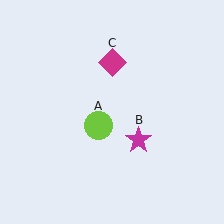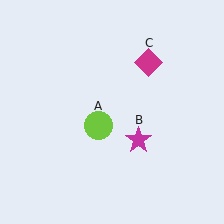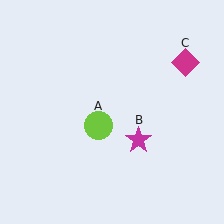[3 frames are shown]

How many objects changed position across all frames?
1 object changed position: magenta diamond (object C).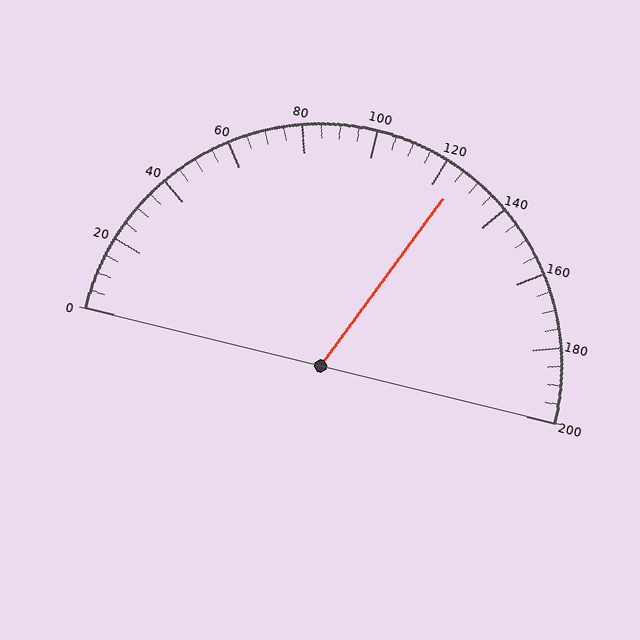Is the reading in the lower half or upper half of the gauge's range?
The reading is in the upper half of the range (0 to 200).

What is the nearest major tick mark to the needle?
The nearest major tick mark is 120.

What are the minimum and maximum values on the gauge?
The gauge ranges from 0 to 200.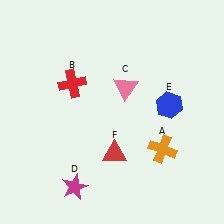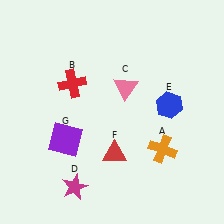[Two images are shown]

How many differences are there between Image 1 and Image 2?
There is 1 difference between the two images.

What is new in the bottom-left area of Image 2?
A purple square (G) was added in the bottom-left area of Image 2.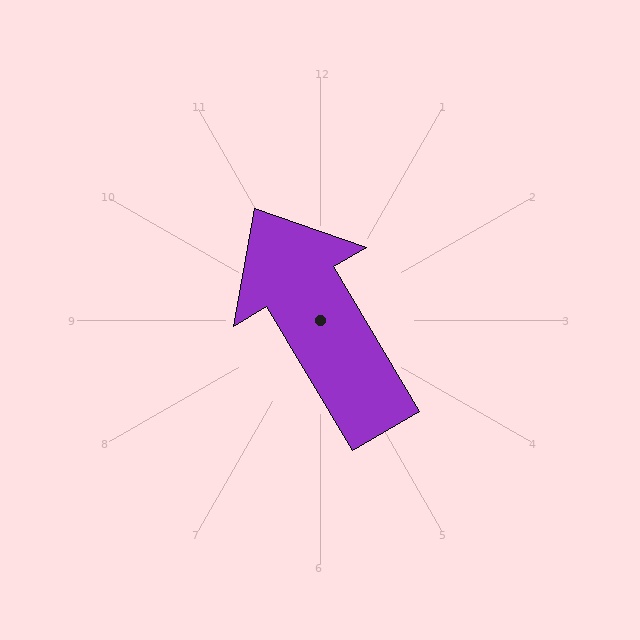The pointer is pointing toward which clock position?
Roughly 11 o'clock.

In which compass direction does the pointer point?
Northwest.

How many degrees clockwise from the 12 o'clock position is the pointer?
Approximately 329 degrees.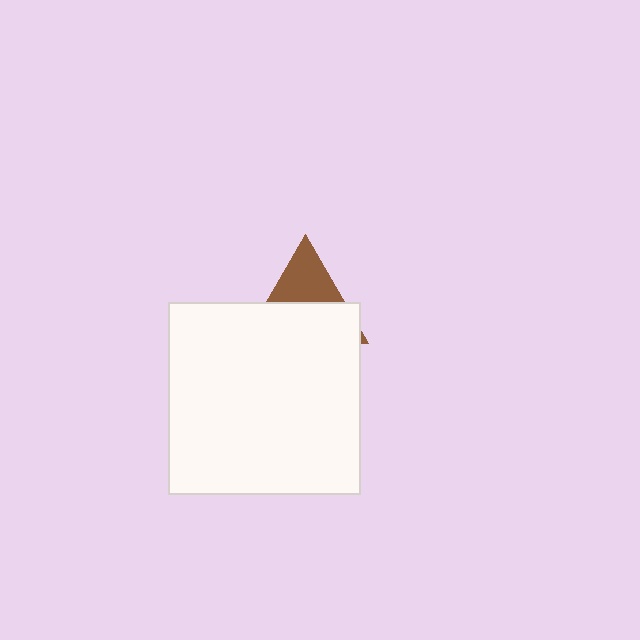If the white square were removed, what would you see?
You would see the complete brown triangle.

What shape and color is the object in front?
The object in front is a white square.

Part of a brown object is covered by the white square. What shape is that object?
It is a triangle.